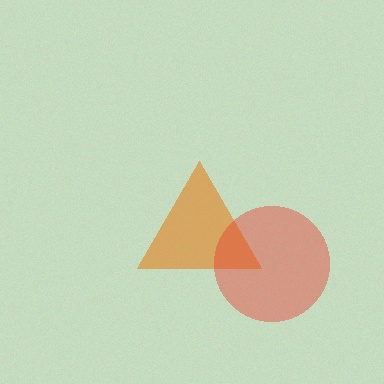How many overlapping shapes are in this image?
There are 2 overlapping shapes in the image.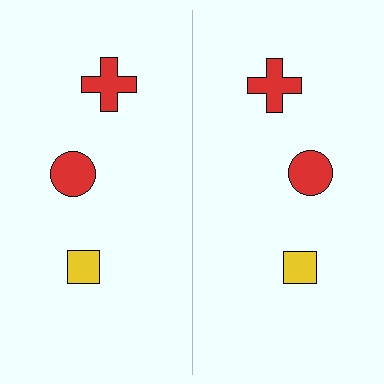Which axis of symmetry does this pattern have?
The pattern has a vertical axis of symmetry running through the center of the image.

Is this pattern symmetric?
Yes, this pattern has bilateral (reflection) symmetry.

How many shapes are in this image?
There are 6 shapes in this image.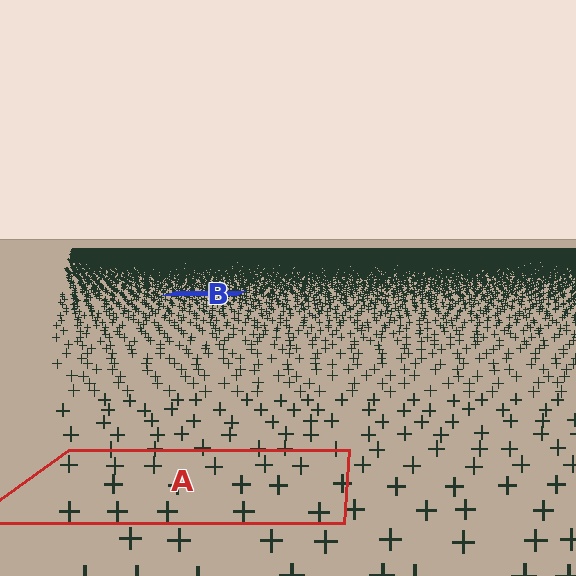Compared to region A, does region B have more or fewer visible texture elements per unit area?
Region B has more texture elements per unit area — they are packed more densely because it is farther away.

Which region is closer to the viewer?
Region A is closer. The texture elements there are larger and more spread out.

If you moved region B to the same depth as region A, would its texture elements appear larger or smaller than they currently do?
They would appear larger. At a closer depth, the same texture elements are projected at a bigger on-screen size.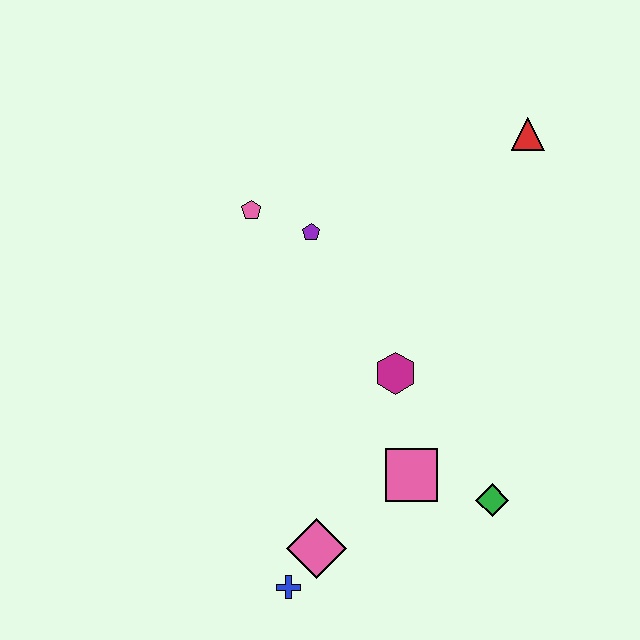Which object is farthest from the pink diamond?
The red triangle is farthest from the pink diamond.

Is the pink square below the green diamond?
No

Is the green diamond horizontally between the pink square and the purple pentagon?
No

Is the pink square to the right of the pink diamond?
Yes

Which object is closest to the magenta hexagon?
The pink square is closest to the magenta hexagon.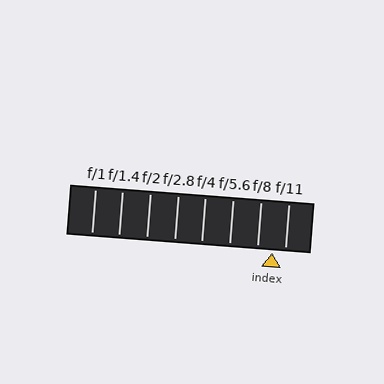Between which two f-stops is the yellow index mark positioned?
The index mark is between f/8 and f/11.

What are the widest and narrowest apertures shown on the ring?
The widest aperture shown is f/1 and the narrowest is f/11.